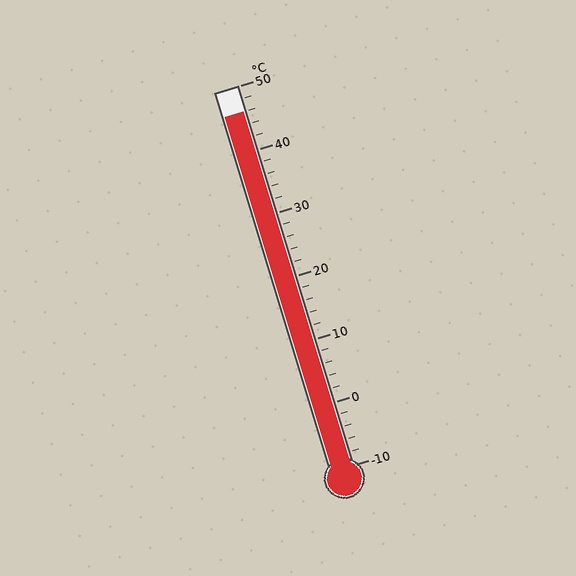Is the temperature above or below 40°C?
The temperature is above 40°C.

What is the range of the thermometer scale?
The thermometer scale ranges from -10°C to 50°C.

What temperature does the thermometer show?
The thermometer shows approximately 46°C.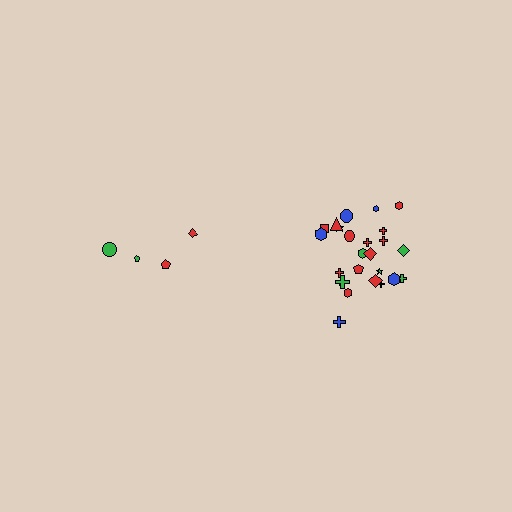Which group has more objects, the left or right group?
The right group.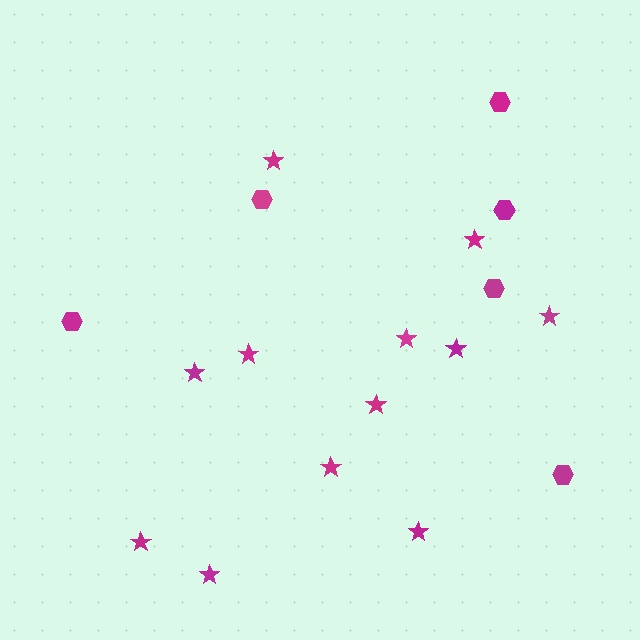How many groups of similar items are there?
There are 2 groups: one group of stars (12) and one group of hexagons (6).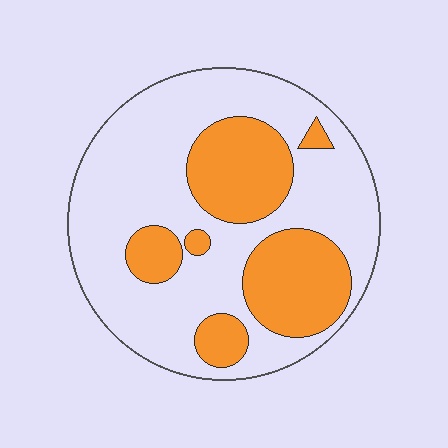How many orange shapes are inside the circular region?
6.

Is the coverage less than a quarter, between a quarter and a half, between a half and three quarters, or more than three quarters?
Between a quarter and a half.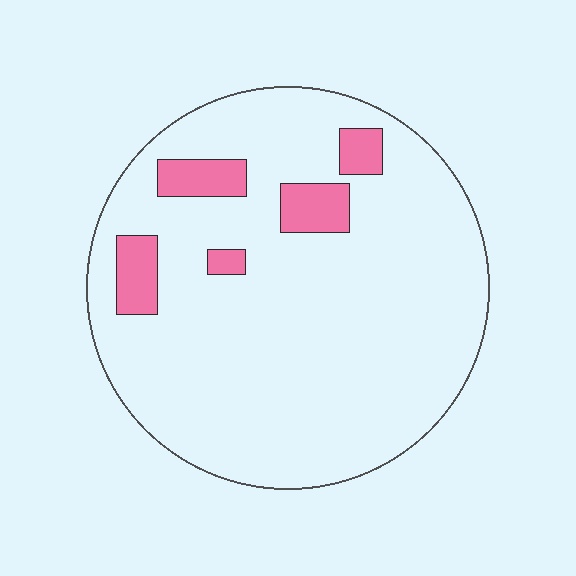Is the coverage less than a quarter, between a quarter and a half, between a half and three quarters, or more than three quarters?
Less than a quarter.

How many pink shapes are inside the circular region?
5.